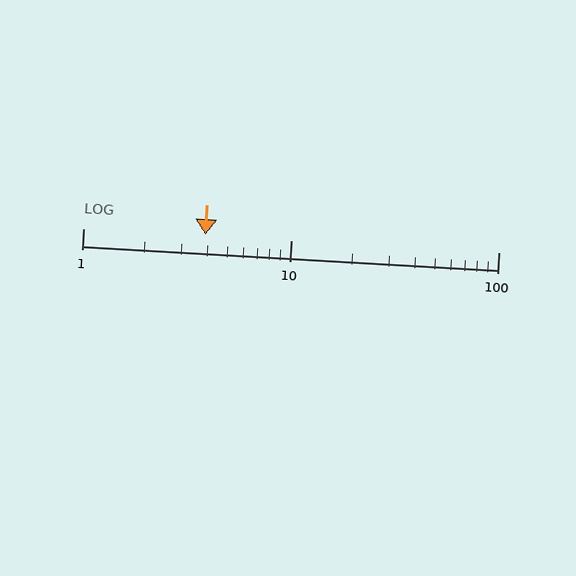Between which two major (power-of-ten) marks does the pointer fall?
The pointer is between 1 and 10.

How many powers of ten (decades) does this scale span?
The scale spans 2 decades, from 1 to 100.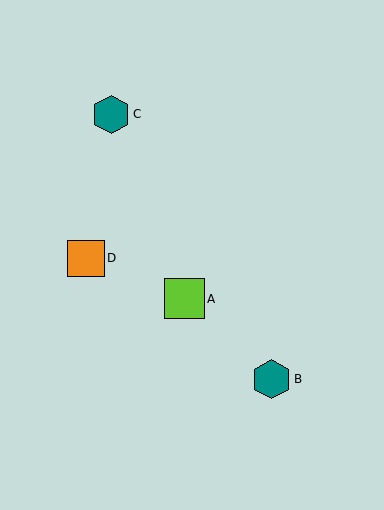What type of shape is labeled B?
Shape B is a teal hexagon.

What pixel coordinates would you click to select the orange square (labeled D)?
Click at (86, 258) to select the orange square D.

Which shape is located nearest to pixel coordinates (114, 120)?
The teal hexagon (labeled C) at (111, 114) is nearest to that location.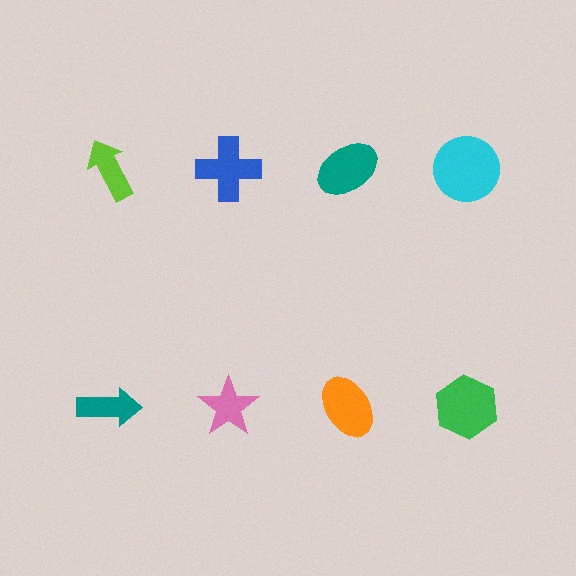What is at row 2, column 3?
An orange ellipse.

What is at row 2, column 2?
A pink star.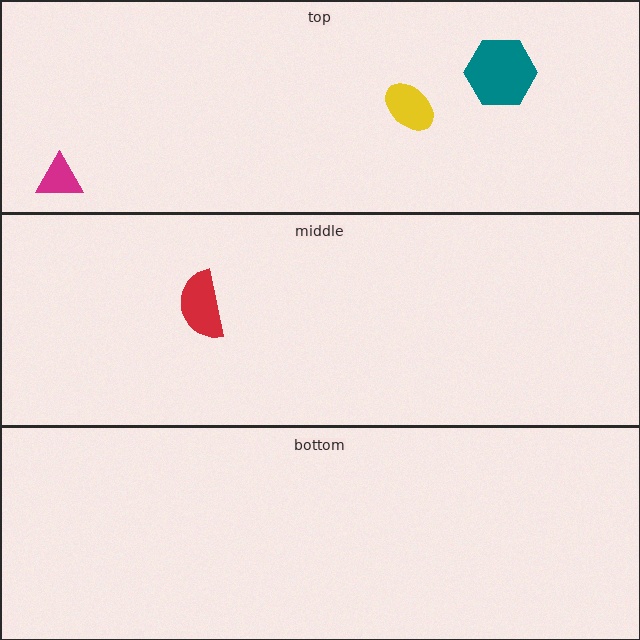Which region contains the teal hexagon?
The top region.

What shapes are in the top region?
The teal hexagon, the magenta triangle, the yellow ellipse.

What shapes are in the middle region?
The red semicircle.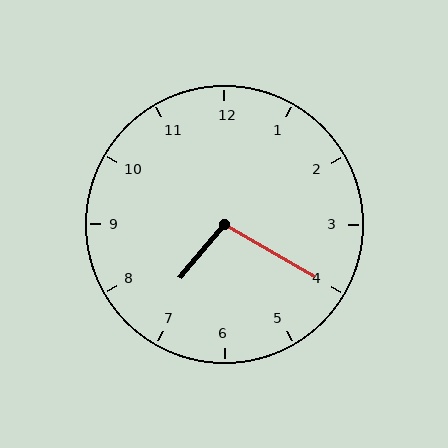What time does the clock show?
7:20.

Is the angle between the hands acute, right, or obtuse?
It is obtuse.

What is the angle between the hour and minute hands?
Approximately 100 degrees.